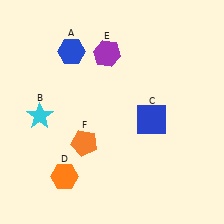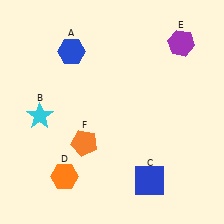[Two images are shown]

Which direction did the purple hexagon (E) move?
The purple hexagon (E) moved right.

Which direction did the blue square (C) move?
The blue square (C) moved down.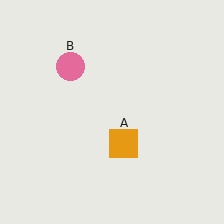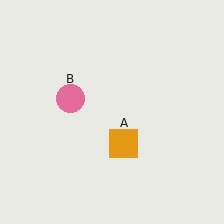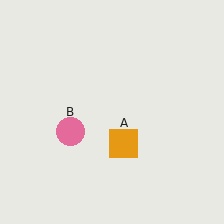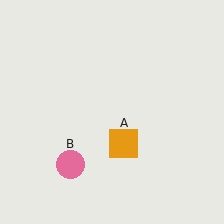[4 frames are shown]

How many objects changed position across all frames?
1 object changed position: pink circle (object B).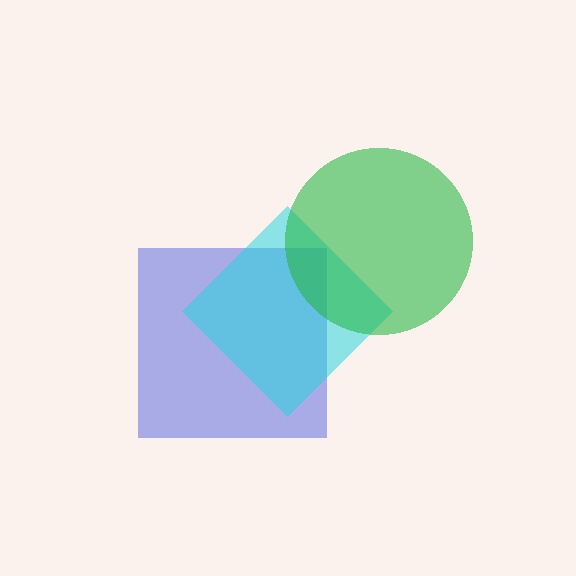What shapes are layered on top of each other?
The layered shapes are: a blue square, a cyan diamond, a green circle.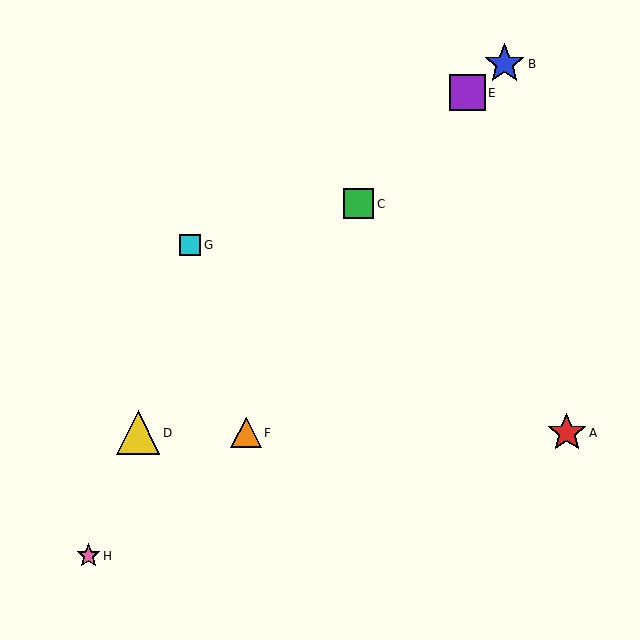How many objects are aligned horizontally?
3 objects (A, D, F) are aligned horizontally.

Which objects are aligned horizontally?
Objects A, D, F are aligned horizontally.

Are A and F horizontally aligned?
Yes, both are at y≈433.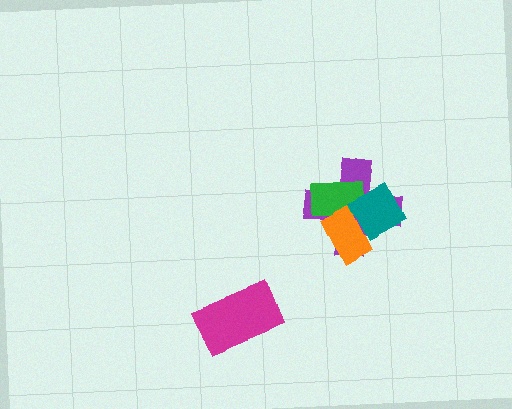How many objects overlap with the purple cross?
3 objects overlap with the purple cross.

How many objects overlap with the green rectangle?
3 objects overlap with the green rectangle.